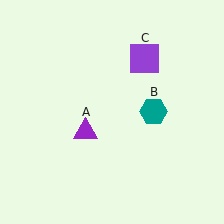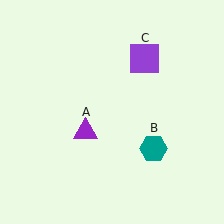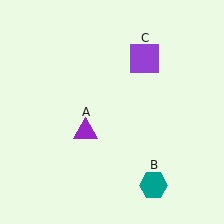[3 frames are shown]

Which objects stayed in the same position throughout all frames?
Purple triangle (object A) and purple square (object C) remained stationary.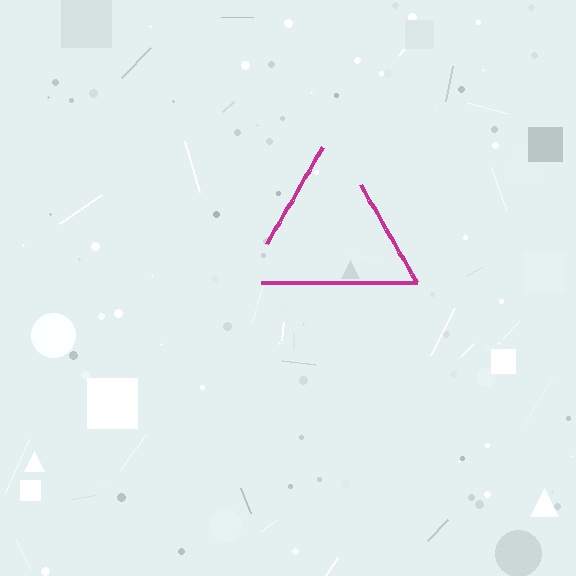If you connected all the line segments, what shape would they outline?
They would outline a triangle.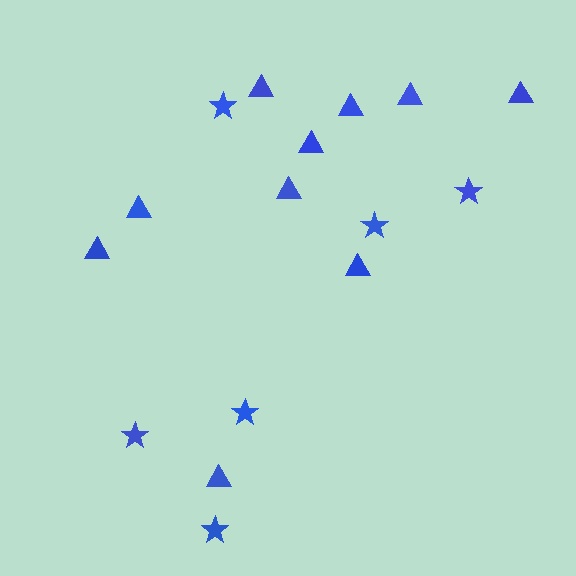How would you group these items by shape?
There are 2 groups: one group of triangles (10) and one group of stars (6).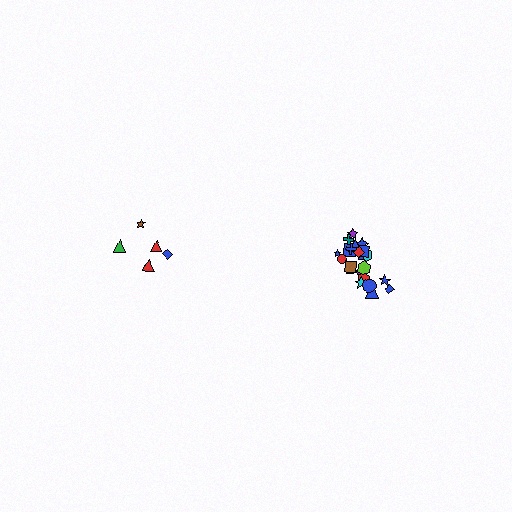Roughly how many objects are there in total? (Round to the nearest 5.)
Roughly 25 objects in total.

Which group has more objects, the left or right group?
The right group.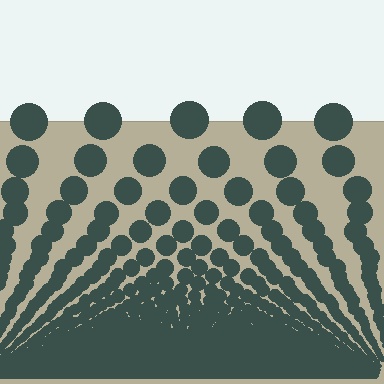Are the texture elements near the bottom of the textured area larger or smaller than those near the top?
Smaller. The gradient is inverted — elements near the bottom are smaller and denser.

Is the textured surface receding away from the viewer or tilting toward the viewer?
The surface appears to tilt toward the viewer. Texture elements get larger and sparser toward the top.